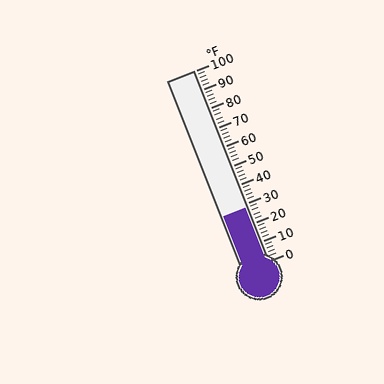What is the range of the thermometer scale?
The thermometer scale ranges from 0°F to 100°F.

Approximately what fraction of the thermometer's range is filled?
The thermometer is filled to approximately 30% of its range.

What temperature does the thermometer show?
The thermometer shows approximately 28°F.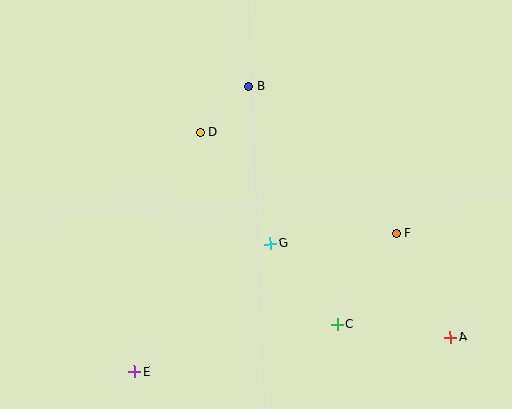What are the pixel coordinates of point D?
Point D is at (200, 132).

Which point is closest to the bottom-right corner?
Point A is closest to the bottom-right corner.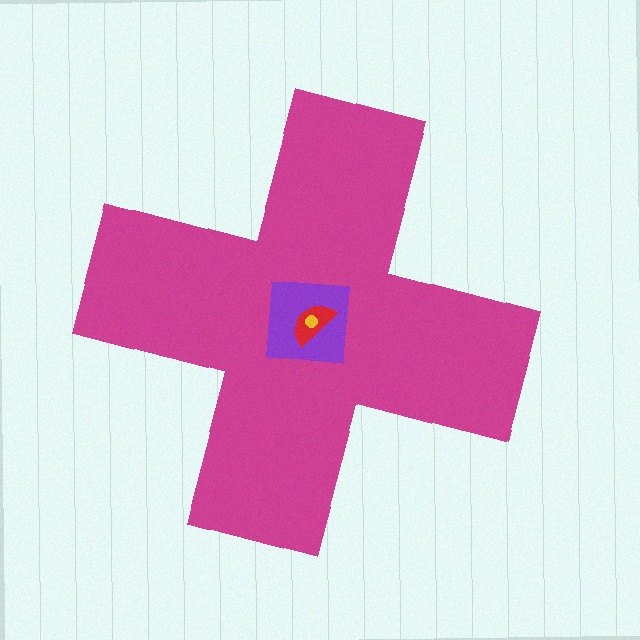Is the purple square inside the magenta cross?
Yes.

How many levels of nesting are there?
4.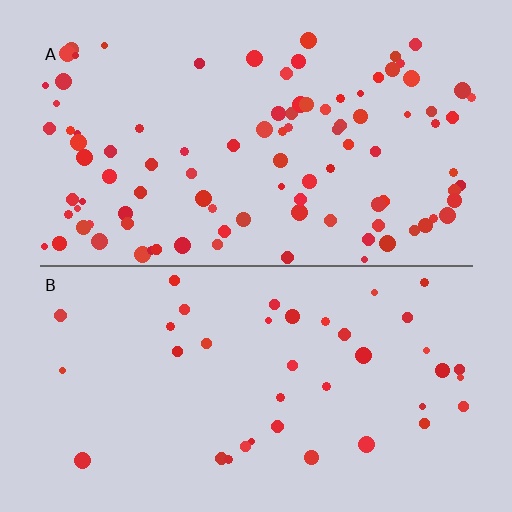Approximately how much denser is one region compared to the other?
Approximately 2.5× — region A over region B.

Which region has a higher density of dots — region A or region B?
A (the top).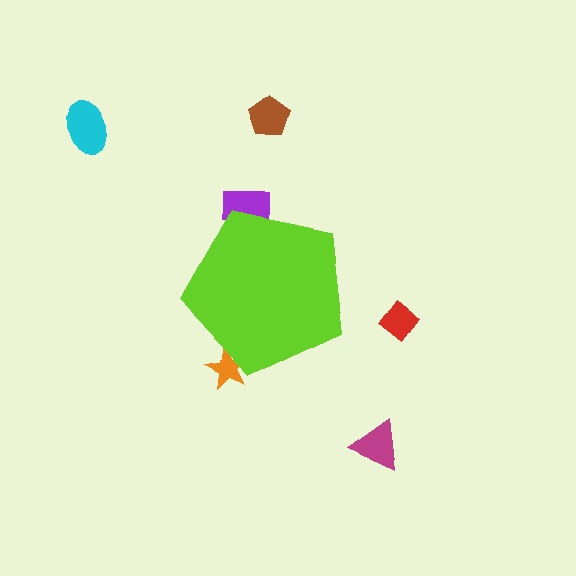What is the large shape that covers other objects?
A lime pentagon.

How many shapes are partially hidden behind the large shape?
2 shapes are partially hidden.